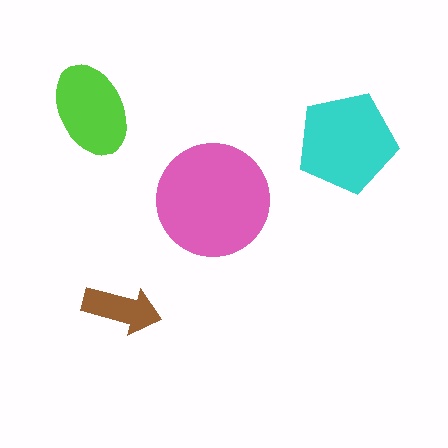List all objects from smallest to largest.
The brown arrow, the lime ellipse, the cyan pentagon, the pink circle.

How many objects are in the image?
There are 4 objects in the image.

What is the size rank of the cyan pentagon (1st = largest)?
2nd.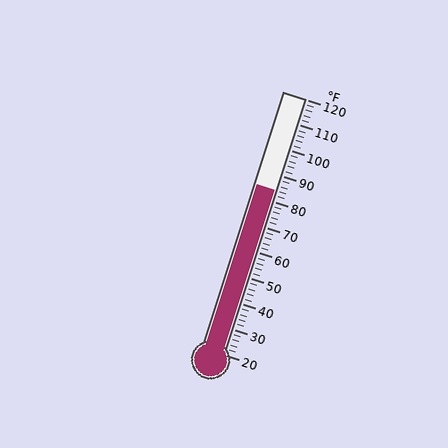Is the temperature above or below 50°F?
The temperature is above 50°F.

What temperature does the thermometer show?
The thermometer shows approximately 84°F.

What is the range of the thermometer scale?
The thermometer scale ranges from 20°F to 120°F.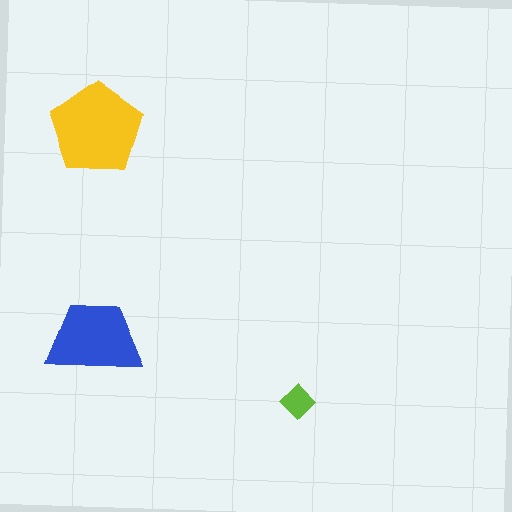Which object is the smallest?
The lime diamond.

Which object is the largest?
The yellow pentagon.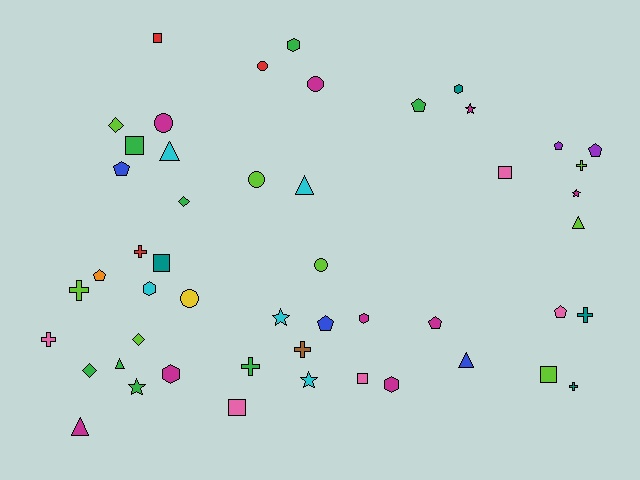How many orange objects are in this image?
There is 1 orange object.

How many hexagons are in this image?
There are 6 hexagons.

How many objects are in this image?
There are 50 objects.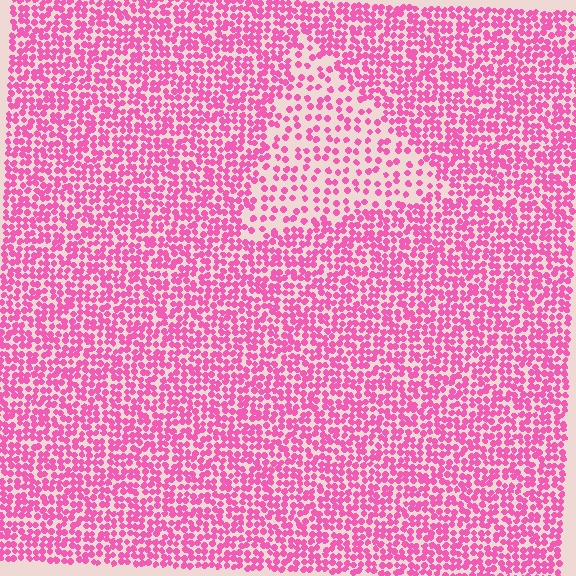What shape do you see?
I see a triangle.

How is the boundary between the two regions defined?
The boundary is defined by a change in element density (approximately 2.1x ratio). All elements are the same color, size, and shape.